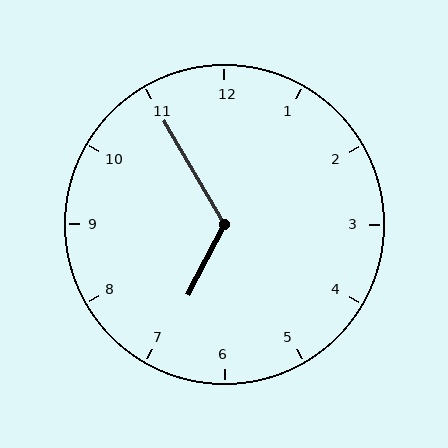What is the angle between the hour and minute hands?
Approximately 122 degrees.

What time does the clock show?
6:55.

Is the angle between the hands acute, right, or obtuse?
It is obtuse.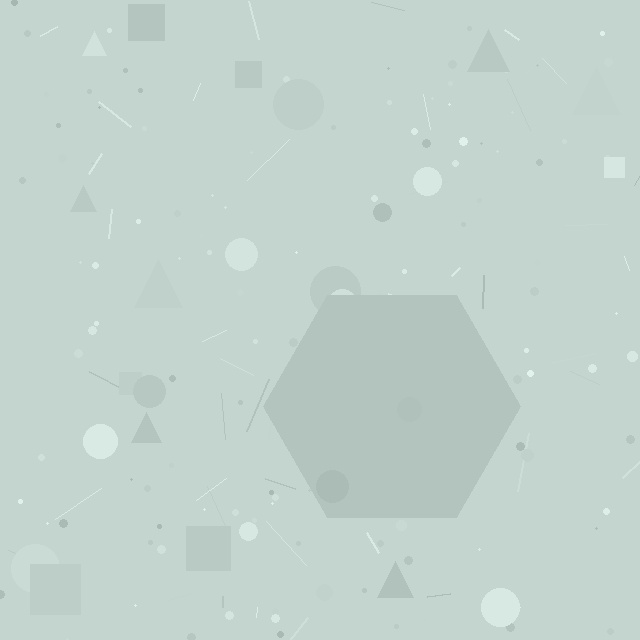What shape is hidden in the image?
A hexagon is hidden in the image.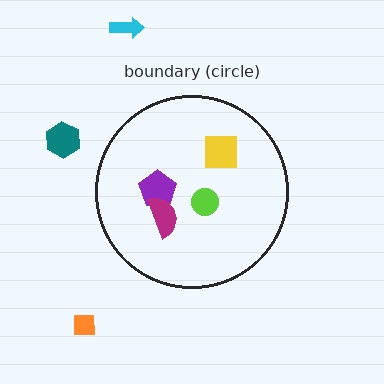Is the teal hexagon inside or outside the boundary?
Outside.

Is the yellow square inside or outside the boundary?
Inside.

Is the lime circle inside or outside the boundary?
Inside.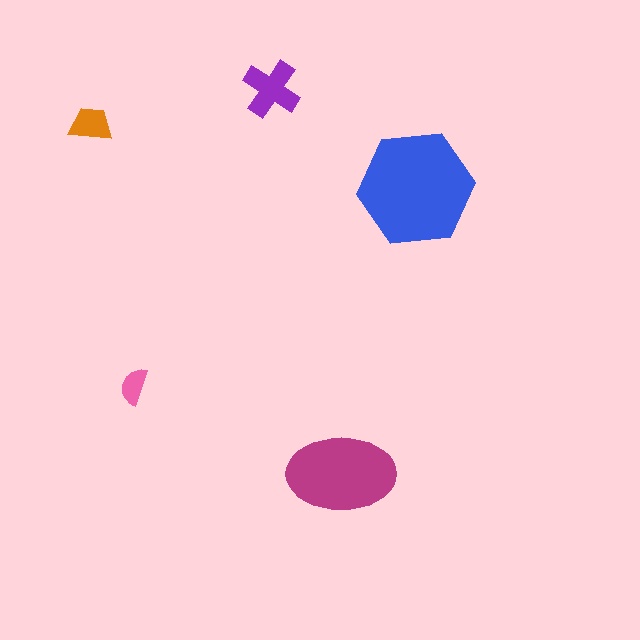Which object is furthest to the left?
The orange trapezoid is leftmost.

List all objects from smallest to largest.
The pink semicircle, the orange trapezoid, the purple cross, the magenta ellipse, the blue hexagon.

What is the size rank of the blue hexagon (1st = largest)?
1st.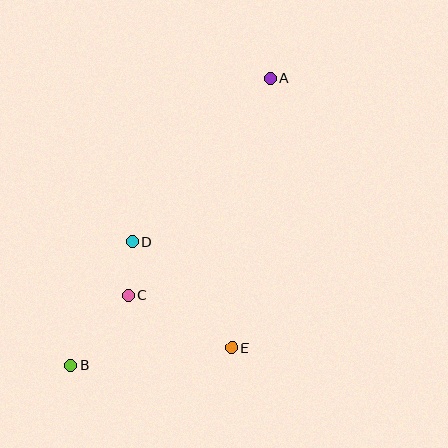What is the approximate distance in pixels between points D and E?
The distance between D and E is approximately 146 pixels.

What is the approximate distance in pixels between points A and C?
The distance between A and C is approximately 259 pixels.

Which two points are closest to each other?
Points C and D are closest to each other.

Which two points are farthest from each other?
Points A and B are farthest from each other.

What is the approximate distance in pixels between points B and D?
The distance between B and D is approximately 138 pixels.